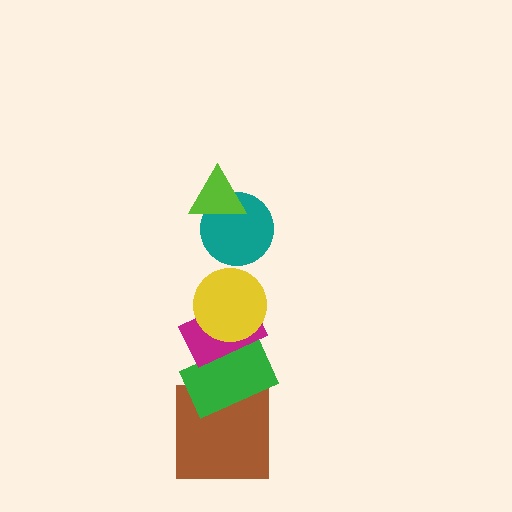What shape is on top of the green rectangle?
The magenta rectangle is on top of the green rectangle.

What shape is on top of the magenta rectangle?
The yellow circle is on top of the magenta rectangle.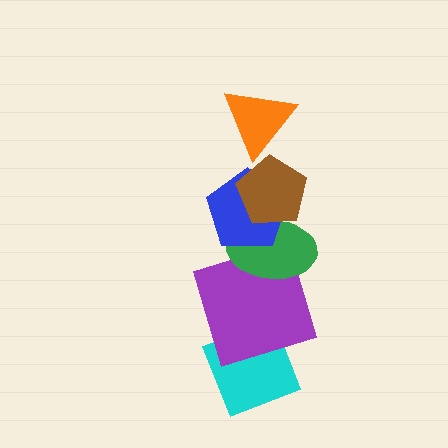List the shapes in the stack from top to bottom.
From top to bottom: the orange triangle, the brown pentagon, the blue pentagon, the green ellipse, the purple square, the cyan diamond.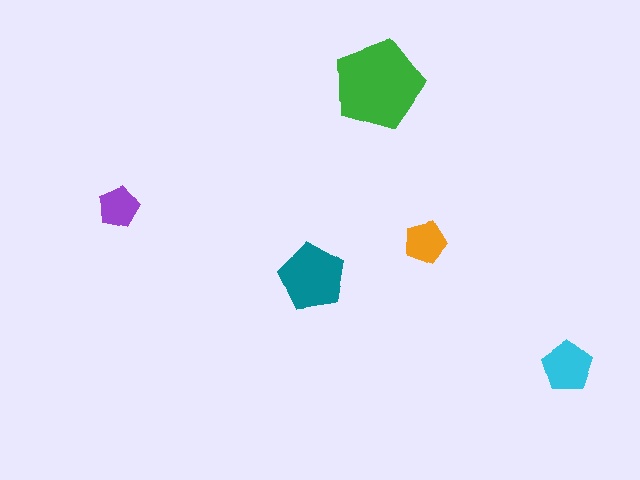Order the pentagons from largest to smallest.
the green one, the teal one, the cyan one, the orange one, the purple one.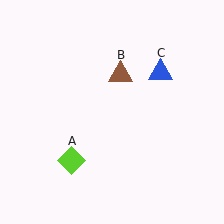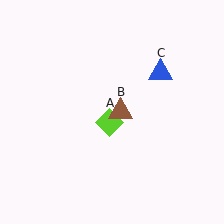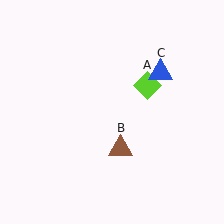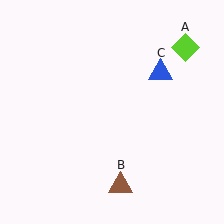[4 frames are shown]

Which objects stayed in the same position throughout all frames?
Blue triangle (object C) remained stationary.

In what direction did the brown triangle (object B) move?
The brown triangle (object B) moved down.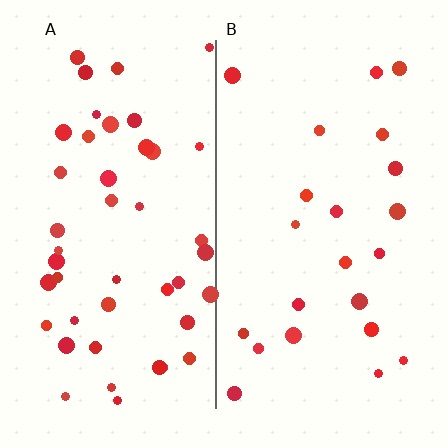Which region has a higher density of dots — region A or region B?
A (the left).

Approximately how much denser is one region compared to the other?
Approximately 2.1× — region A over region B.